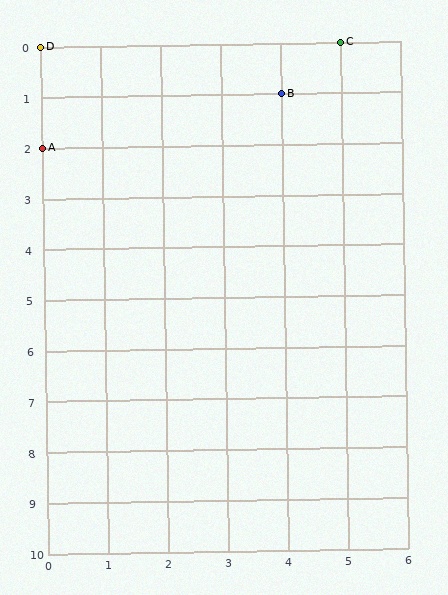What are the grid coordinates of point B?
Point B is at grid coordinates (4, 1).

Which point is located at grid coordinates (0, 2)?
Point A is at (0, 2).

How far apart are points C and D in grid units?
Points C and D are 5 columns apart.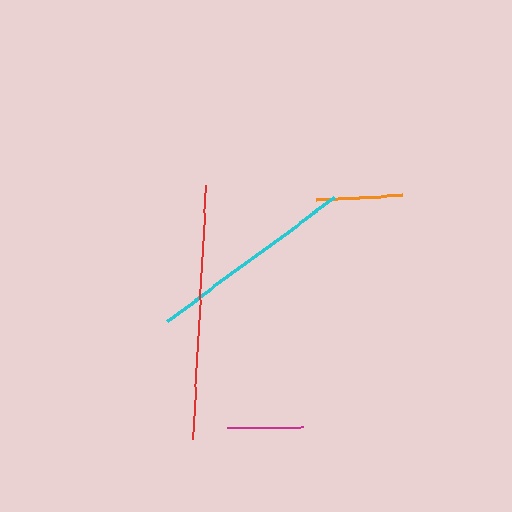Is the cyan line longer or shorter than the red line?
The red line is longer than the cyan line.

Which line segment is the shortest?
The magenta line is the shortest at approximately 76 pixels.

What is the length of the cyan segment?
The cyan segment is approximately 209 pixels long.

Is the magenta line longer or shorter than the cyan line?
The cyan line is longer than the magenta line.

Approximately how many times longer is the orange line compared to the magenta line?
The orange line is approximately 1.1 times the length of the magenta line.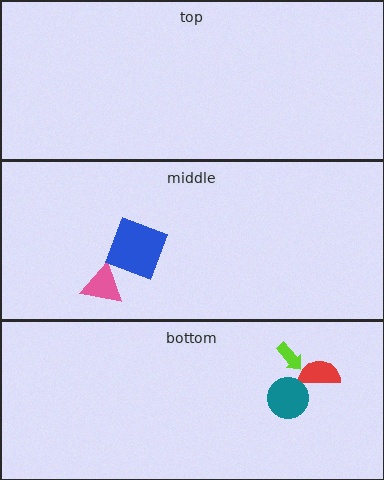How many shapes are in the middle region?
2.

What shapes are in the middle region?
The pink triangle, the blue square.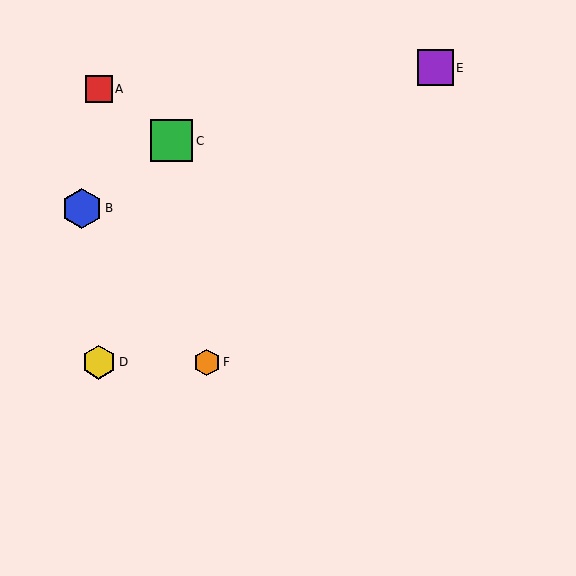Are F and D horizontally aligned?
Yes, both are at y≈362.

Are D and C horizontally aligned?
No, D is at y≈362 and C is at y≈141.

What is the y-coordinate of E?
Object E is at y≈68.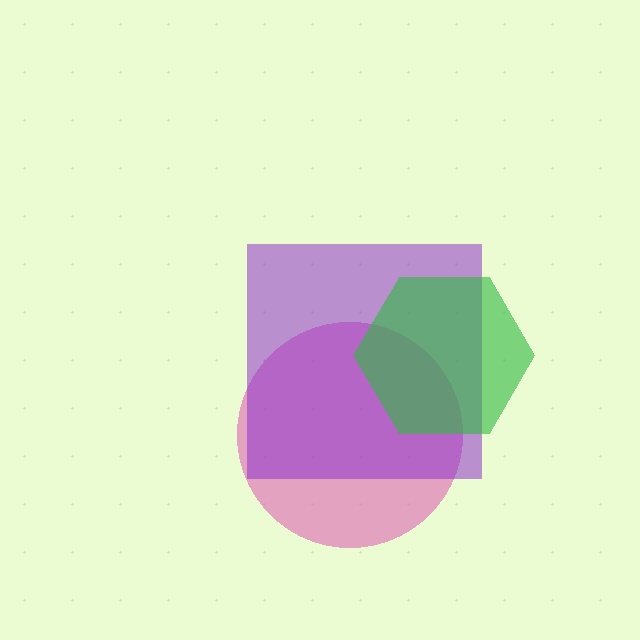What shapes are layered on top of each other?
The layered shapes are: a pink circle, a purple square, a green hexagon.